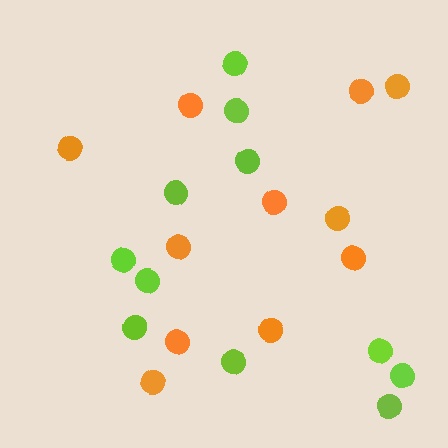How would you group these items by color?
There are 2 groups: one group of orange circles (11) and one group of lime circles (11).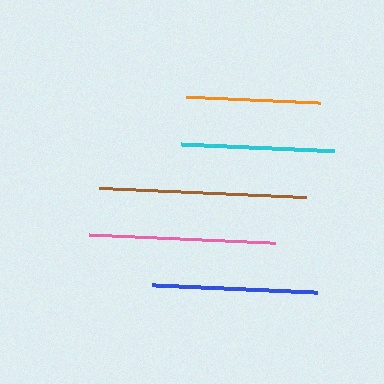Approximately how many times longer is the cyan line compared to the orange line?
The cyan line is approximately 1.1 times the length of the orange line.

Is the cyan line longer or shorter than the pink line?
The pink line is longer than the cyan line.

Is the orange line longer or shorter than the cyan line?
The cyan line is longer than the orange line.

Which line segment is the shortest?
The orange line is the shortest at approximately 134 pixels.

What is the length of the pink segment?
The pink segment is approximately 186 pixels long.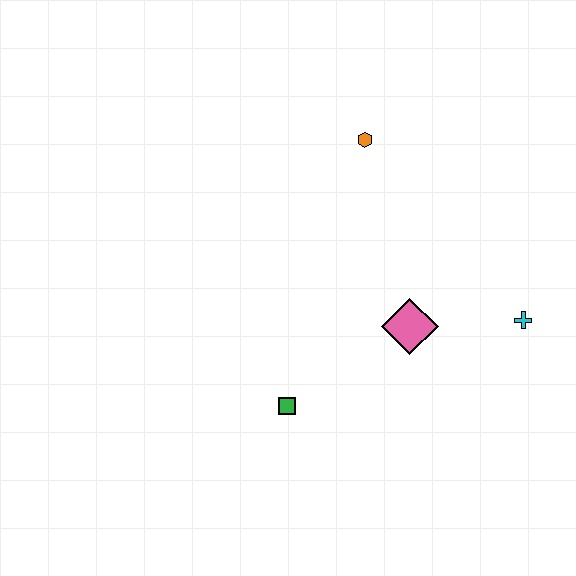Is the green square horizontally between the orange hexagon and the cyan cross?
No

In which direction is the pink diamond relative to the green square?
The pink diamond is to the right of the green square.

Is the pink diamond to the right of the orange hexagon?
Yes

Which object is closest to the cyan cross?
The pink diamond is closest to the cyan cross.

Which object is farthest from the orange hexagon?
The green square is farthest from the orange hexagon.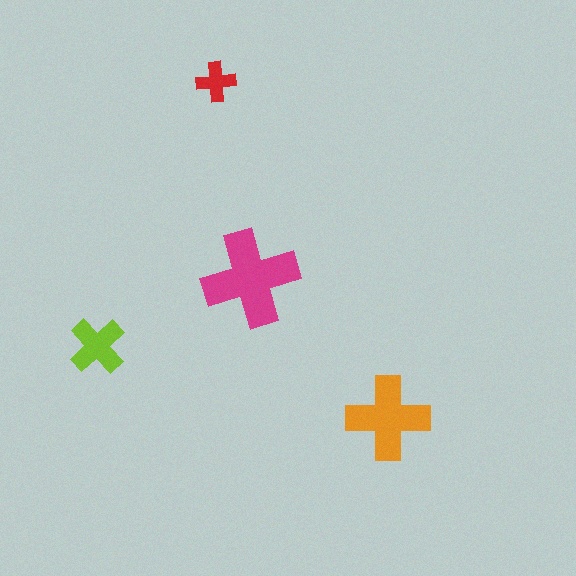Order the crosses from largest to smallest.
the magenta one, the orange one, the lime one, the red one.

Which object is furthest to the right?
The orange cross is rightmost.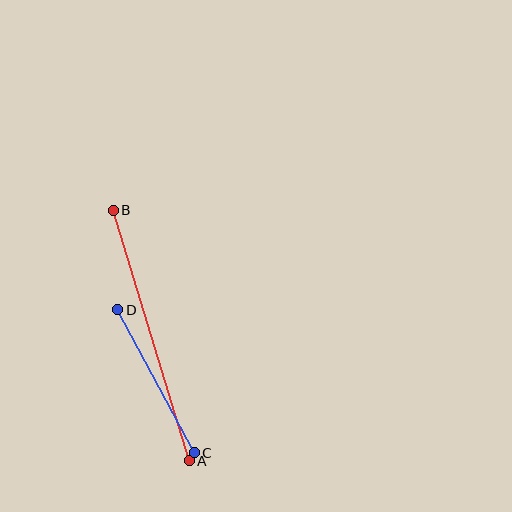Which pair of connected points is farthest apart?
Points A and B are farthest apart.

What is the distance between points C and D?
The distance is approximately 162 pixels.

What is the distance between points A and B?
The distance is approximately 262 pixels.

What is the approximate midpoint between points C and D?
The midpoint is at approximately (156, 381) pixels.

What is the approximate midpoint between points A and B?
The midpoint is at approximately (151, 336) pixels.